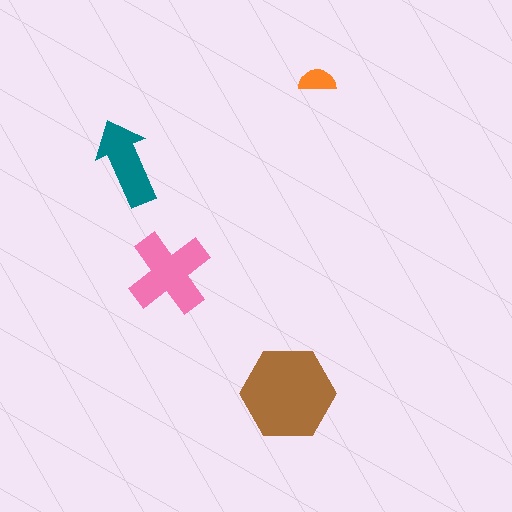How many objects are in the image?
There are 4 objects in the image.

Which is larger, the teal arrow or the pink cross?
The pink cross.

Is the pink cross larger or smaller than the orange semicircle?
Larger.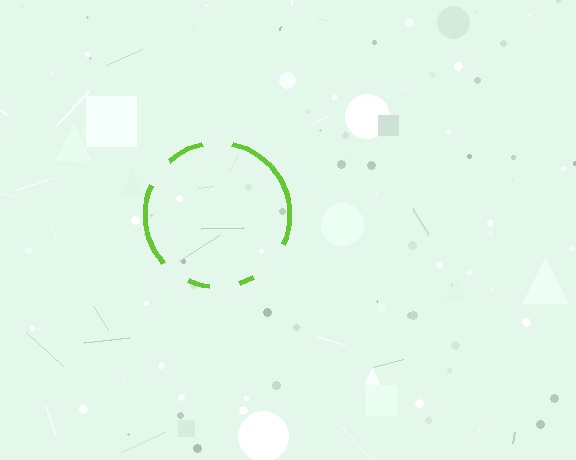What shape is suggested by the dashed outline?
The dashed outline suggests a circle.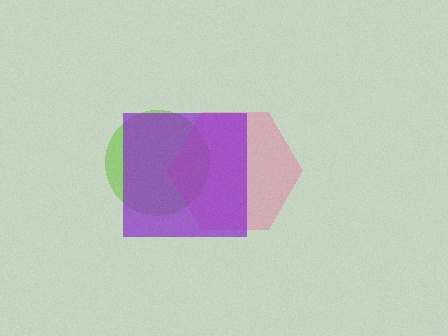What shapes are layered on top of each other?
The layered shapes are: a lime circle, a pink hexagon, a purple square.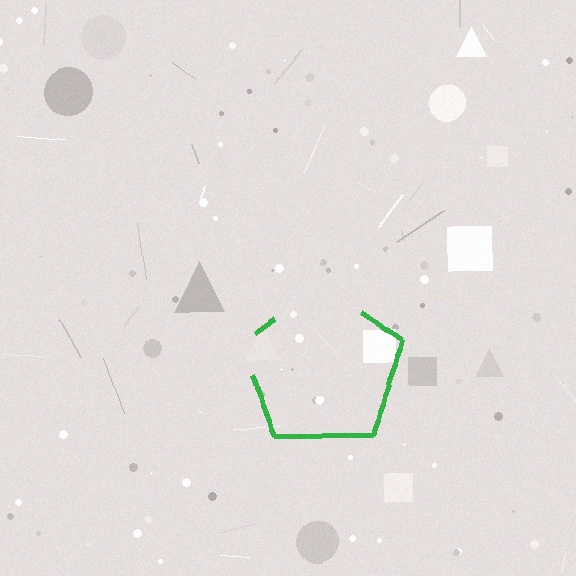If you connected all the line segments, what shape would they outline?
They would outline a pentagon.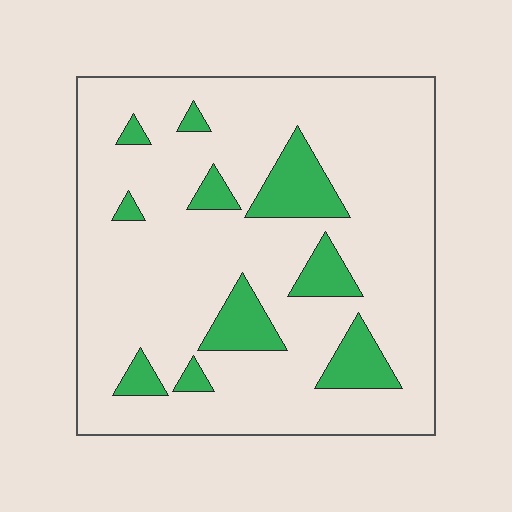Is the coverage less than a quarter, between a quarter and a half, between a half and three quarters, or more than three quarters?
Less than a quarter.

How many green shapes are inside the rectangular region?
10.